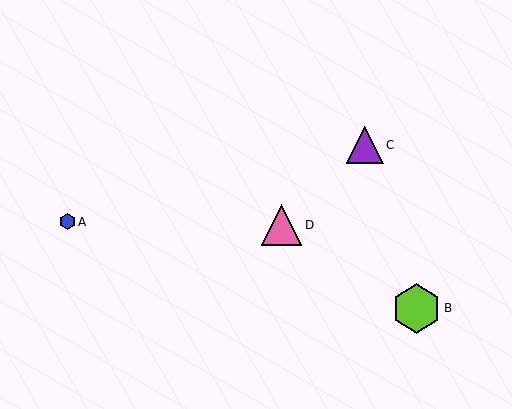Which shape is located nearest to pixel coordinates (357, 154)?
The purple triangle (labeled C) at (365, 145) is nearest to that location.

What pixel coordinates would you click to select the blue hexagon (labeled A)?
Click at (67, 222) to select the blue hexagon A.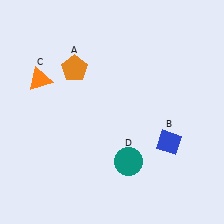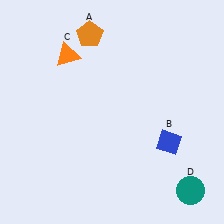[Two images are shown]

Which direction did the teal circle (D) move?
The teal circle (D) moved right.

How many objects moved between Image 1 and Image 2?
3 objects moved between the two images.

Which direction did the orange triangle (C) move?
The orange triangle (C) moved right.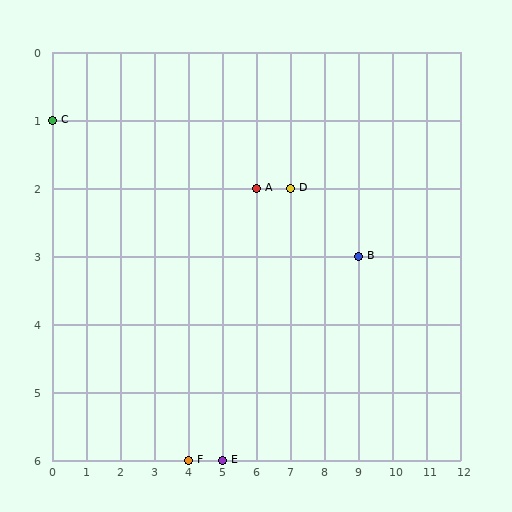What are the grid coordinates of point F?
Point F is at grid coordinates (4, 6).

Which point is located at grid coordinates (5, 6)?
Point E is at (5, 6).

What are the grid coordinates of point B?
Point B is at grid coordinates (9, 3).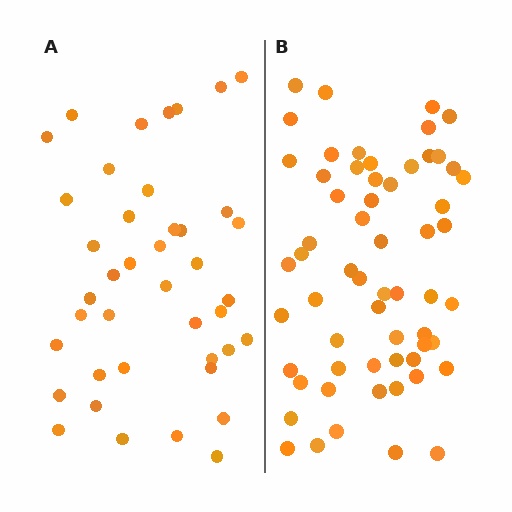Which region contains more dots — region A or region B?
Region B (the right region) has more dots.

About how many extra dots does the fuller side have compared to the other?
Region B has approximately 20 more dots than region A.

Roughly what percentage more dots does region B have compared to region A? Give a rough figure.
About 45% more.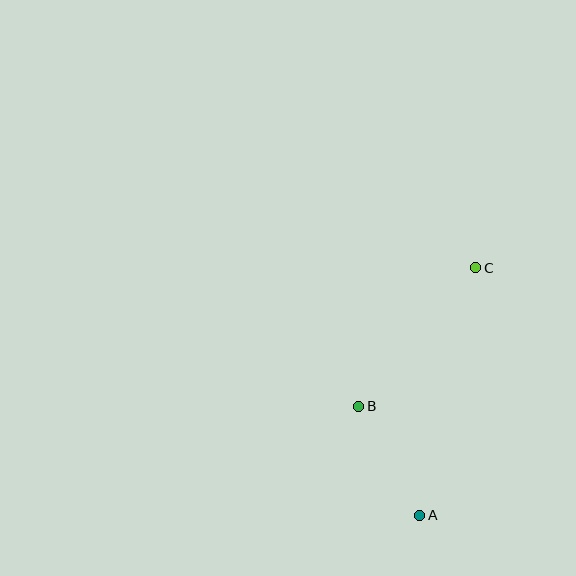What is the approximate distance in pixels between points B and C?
The distance between B and C is approximately 181 pixels.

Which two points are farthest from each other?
Points A and C are farthest from each other.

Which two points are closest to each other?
Points A and B are closest to each other.